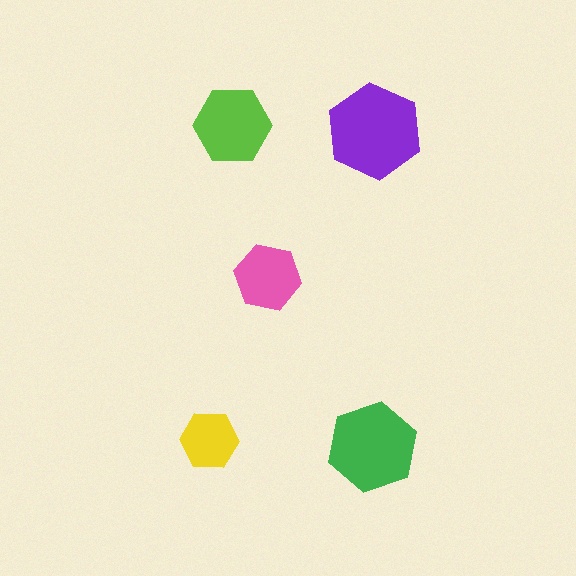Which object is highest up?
The lime hexagon is topmost.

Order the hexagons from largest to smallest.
the purple one, the green one, the lime one, the pink one, the yellow one.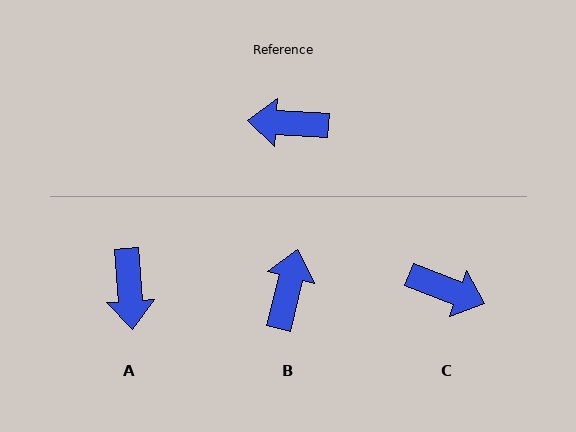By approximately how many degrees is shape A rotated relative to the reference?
Approximately 98 degrees counter-clockwise.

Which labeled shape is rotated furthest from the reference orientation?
C, about 162 degrees away.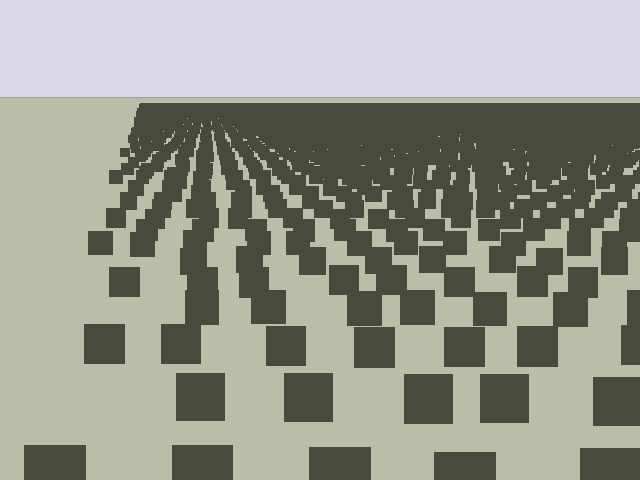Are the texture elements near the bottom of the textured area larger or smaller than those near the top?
Larger. Near the bottom, elements are closer to the viewer and appear at a bigger on-screen size.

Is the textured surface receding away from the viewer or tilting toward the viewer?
The surface is receding away from the viewer. Texture elements get smaller and denser toward the top.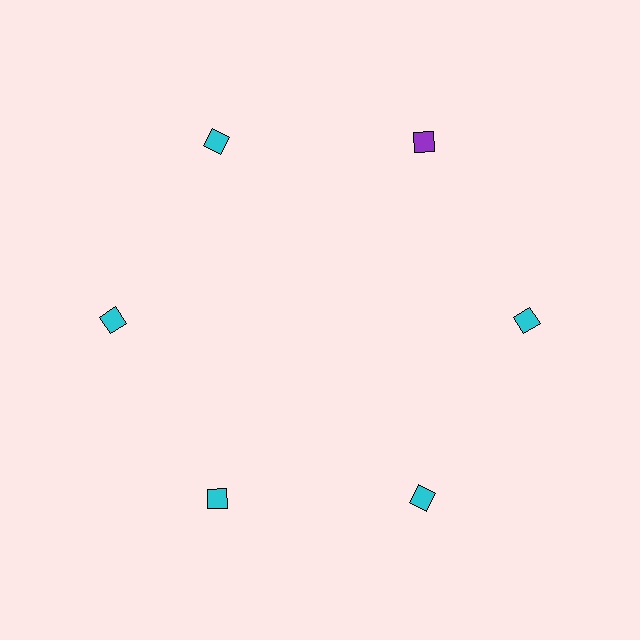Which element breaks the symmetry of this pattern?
The purple diamond at roughly the 1 o'clock position breaks the symmetry. All other shapes are cyan diamonds.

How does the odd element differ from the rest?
It has a different color: purple instead of cyan.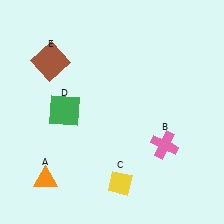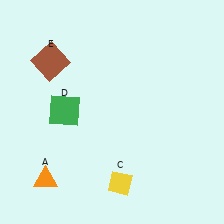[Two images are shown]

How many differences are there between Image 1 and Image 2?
There is 1 difference between the two images.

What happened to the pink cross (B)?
The pink cross (B) was removed in Image 2. It was in the bottom-right area of Image 1.